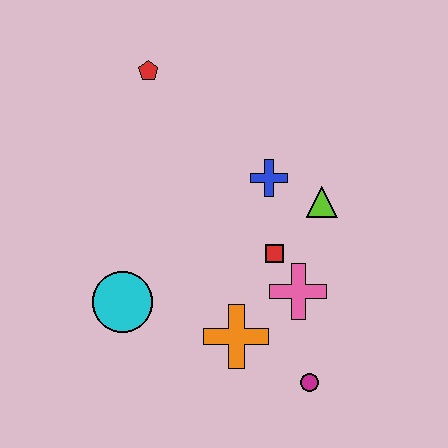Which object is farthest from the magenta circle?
The red pentagon is farthest from the magenta circle.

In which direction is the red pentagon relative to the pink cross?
The red pentagon is above the pink cross.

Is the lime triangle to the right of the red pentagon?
Yes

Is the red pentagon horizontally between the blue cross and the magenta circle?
No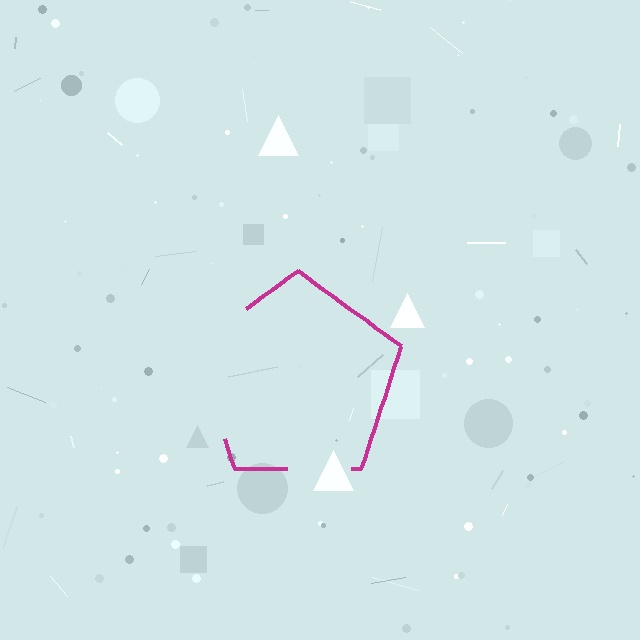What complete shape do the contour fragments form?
The contour fragments form a pentagon.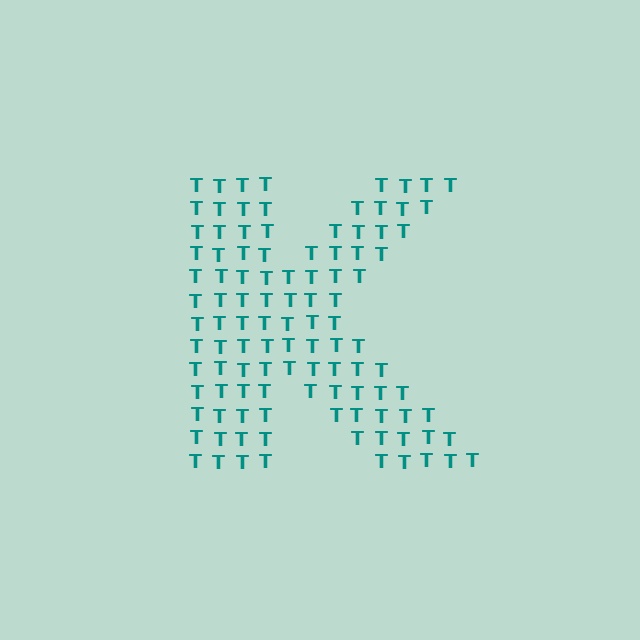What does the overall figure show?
The overall figure shows the letter K.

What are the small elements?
The small elements are letter T's.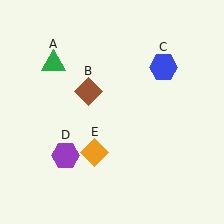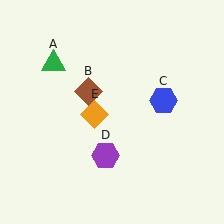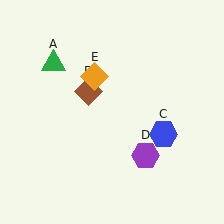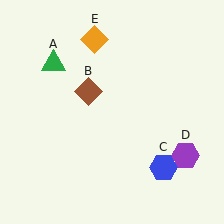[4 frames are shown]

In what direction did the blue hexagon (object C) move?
The blue hexagon (object C) moved down.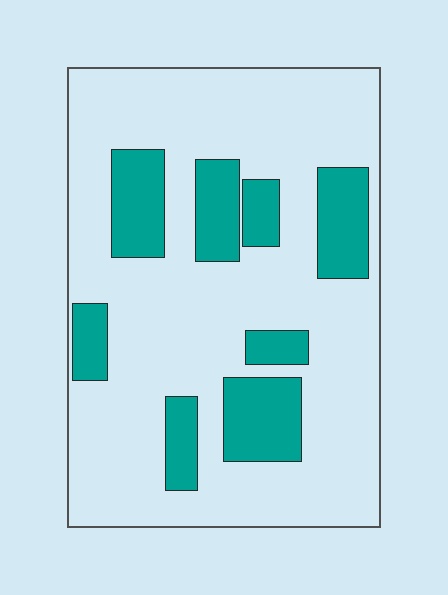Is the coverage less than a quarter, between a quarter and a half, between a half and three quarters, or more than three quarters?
Less than a quarter.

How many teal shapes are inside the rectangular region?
8.